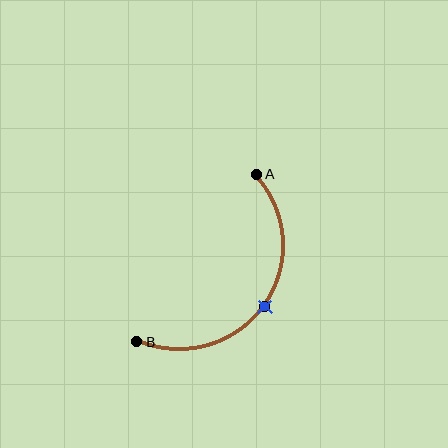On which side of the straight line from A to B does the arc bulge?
The arc bulges below and to the right of the straight line connecting A and B.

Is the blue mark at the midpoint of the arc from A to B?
Yes. The blue mark lies on the arc at equal arc-length from both A and B — it is the arc midpoint.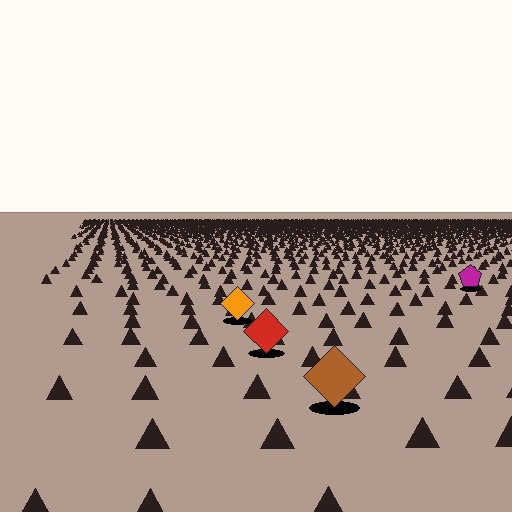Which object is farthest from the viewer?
The magenta pentagon is farthest from the viewer. It appears smaller and the ground texture around it is denser.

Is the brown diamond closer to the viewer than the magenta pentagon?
Yes. The brown diamond is closer — you can tell from the texture gradient: the ground texture is coarser near it.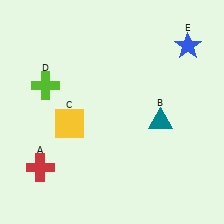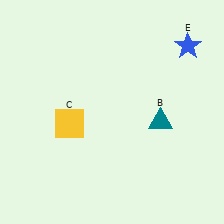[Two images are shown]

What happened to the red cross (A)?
The red cross (A) was removed in Image 2. It was in the bottom-left area of Image 1.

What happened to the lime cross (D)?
The lime cross (D) was removed in Image 2. It was in the top-left area of Image 1.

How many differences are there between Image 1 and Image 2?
There are 2 differences between the two images.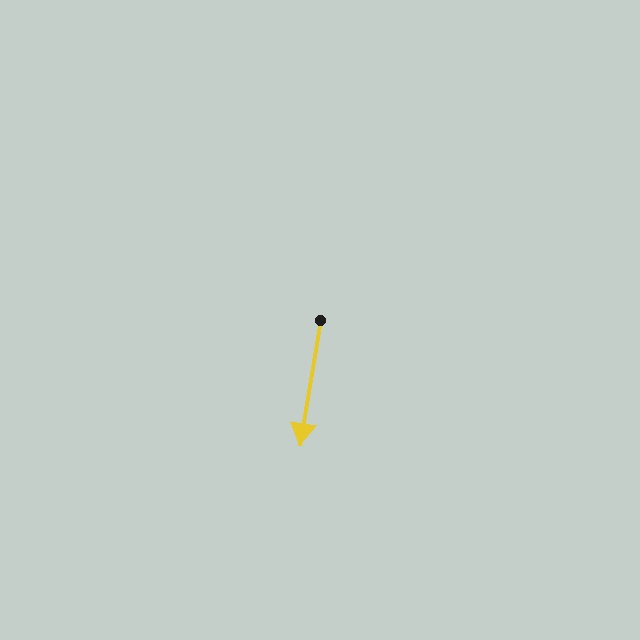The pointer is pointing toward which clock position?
Roughly 6 o'clock.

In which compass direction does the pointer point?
South.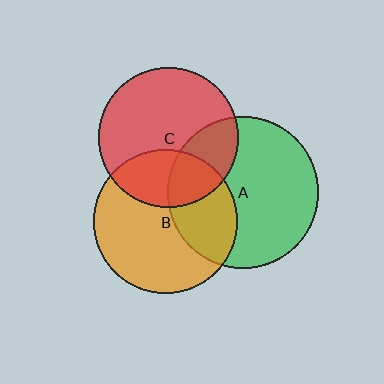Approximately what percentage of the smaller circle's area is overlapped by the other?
Approximately 30%.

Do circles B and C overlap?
Yes.